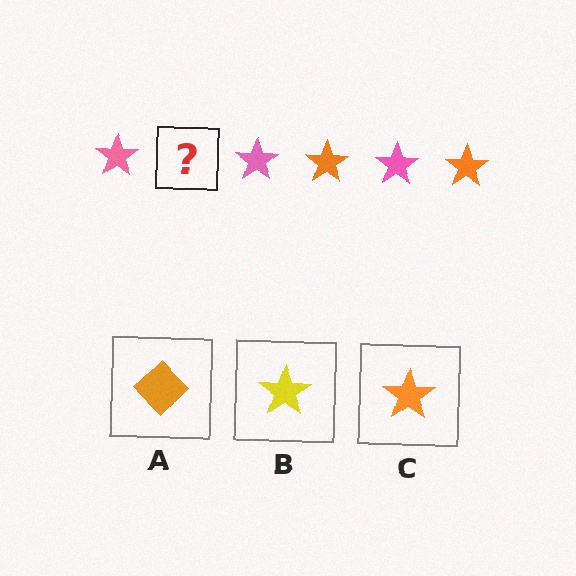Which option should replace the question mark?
Option C.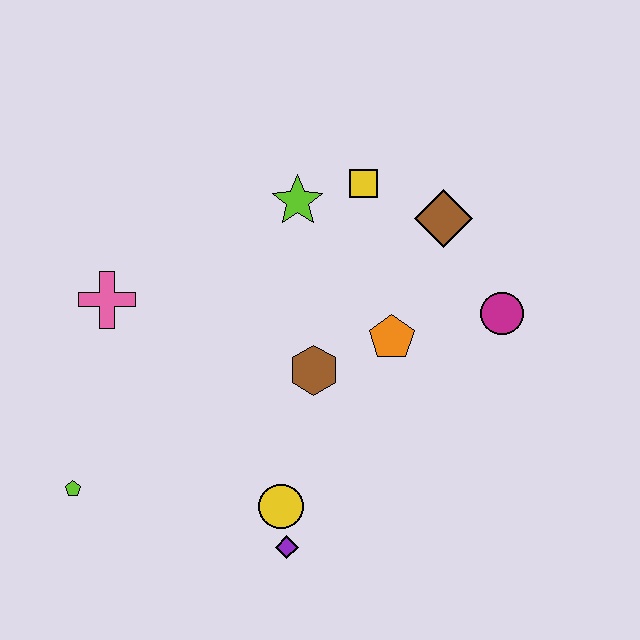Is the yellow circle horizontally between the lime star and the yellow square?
No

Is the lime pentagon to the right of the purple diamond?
No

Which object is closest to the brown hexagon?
The orange pentagon is closest to the brown hexagon.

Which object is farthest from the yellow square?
The lime pentagon is farthest from the yellow square.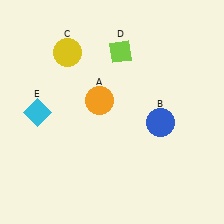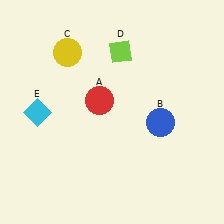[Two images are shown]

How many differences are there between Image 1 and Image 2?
There is 1 difference between the two images.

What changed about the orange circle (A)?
In Image 1, A is orange. In Image 2, it changed to red.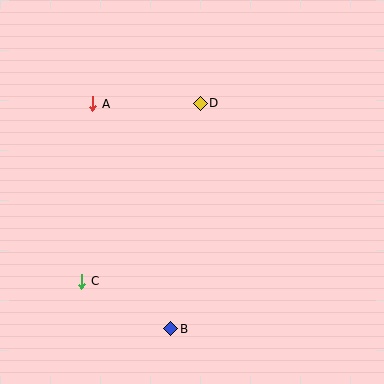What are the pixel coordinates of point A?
Point A is at (93, 104).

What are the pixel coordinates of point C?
Point C is at (82, 281).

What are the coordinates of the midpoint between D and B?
The midpoint between D and B is at (186, 216).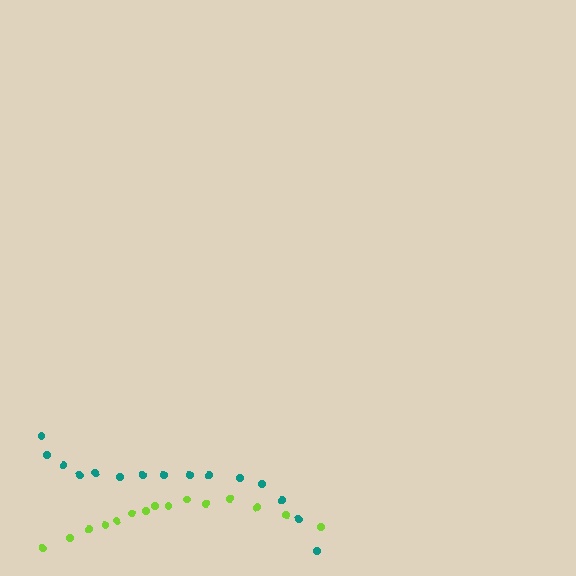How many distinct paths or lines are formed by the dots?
There are 2 distinct paths.